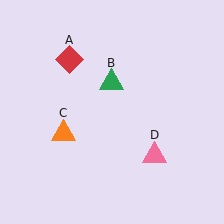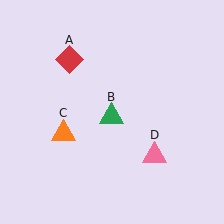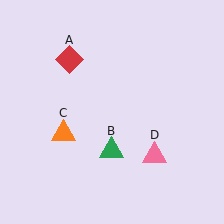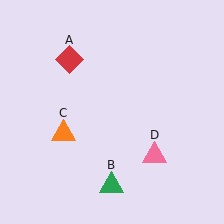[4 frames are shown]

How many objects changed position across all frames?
1 object changed position: green triangle (object B).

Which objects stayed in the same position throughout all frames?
Red diamond (object A) and orange triangle (object C) and pink triangle (object D) remained stationary.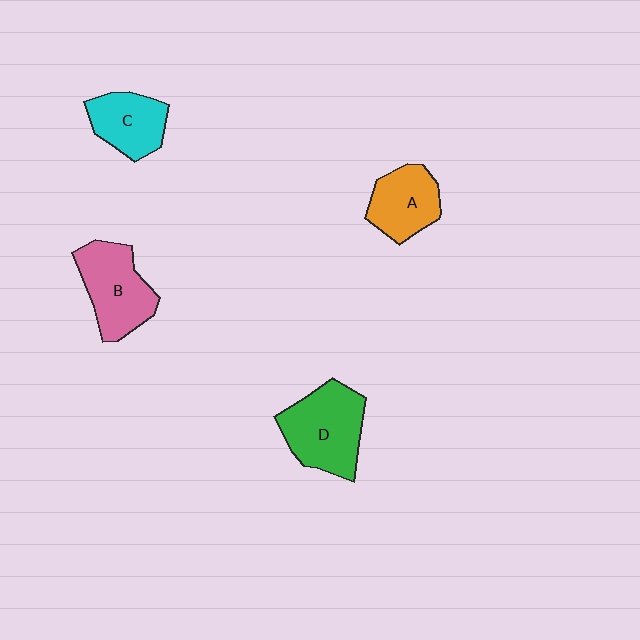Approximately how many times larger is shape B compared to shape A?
Approximately 1.3 times.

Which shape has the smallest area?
Shape C (cyan).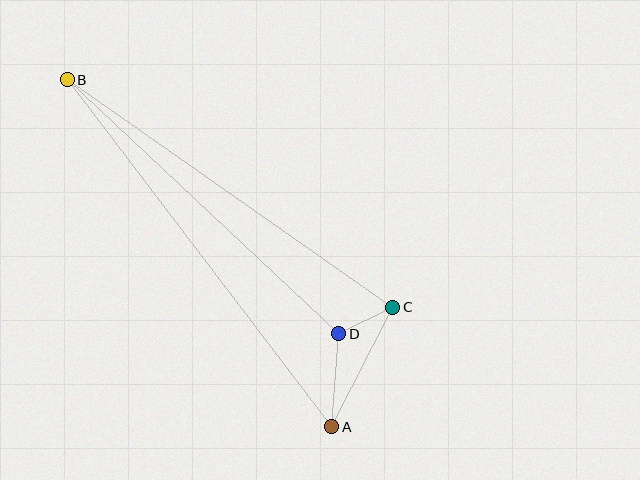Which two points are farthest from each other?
Points A and B are farthest from each other.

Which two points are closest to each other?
Points C and D are closest to each other.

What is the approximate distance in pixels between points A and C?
The distance between A and C is approximately 134 pixels.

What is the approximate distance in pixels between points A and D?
The distance between A and D is approximately 93 pixels.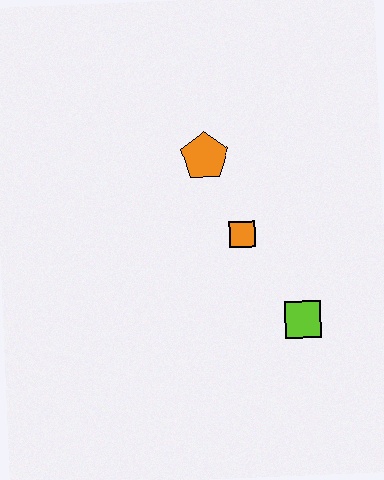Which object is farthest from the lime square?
The orange pentagon is farthest from the lime square.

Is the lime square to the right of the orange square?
Yes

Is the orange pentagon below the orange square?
No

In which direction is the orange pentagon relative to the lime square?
The orange pentagon is above the lime square.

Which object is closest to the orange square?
The orange pentagon is closest to the orange square.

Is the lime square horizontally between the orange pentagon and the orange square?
No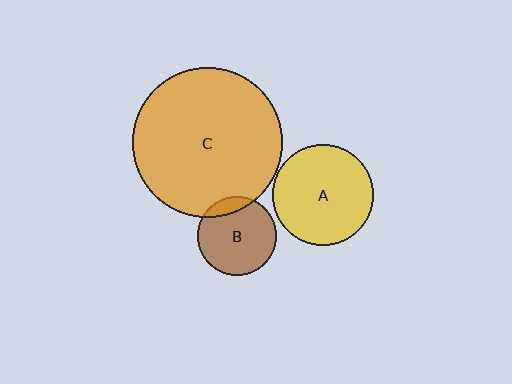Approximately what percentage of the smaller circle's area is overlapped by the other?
Approximately 10%.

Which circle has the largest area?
Circle C (orange).